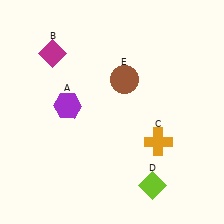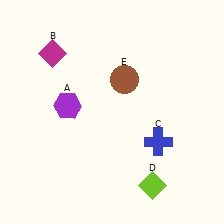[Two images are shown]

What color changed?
The cross (C) changed from orange in Image 1 to blue in Image 2.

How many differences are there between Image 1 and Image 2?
There is 1 difference between the two images.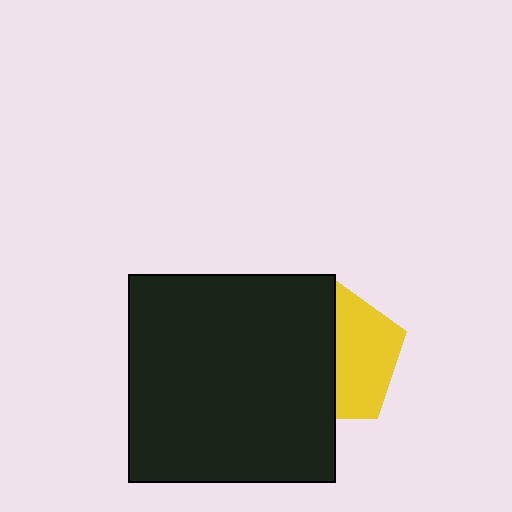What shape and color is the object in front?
The object in front is a black square.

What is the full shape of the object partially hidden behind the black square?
The partially hidden object is a yellow pentagon.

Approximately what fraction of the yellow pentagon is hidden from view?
Roughly 54% of the yellow pentagon is hidden behind the black square.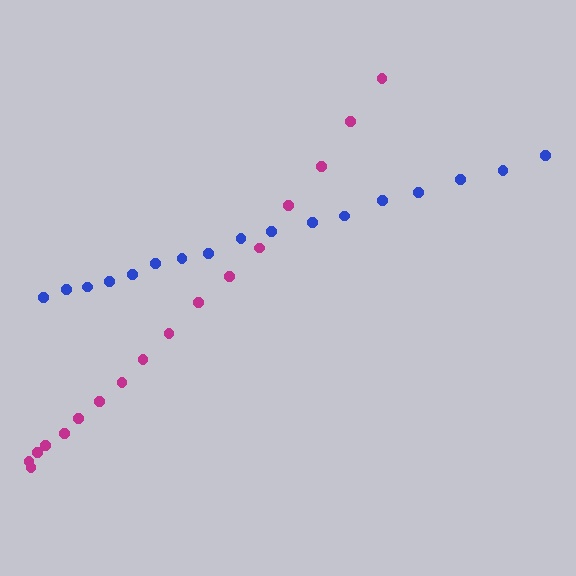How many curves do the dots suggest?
There are 2 distinct paths.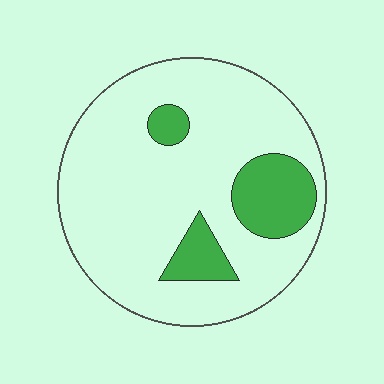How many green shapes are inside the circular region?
3.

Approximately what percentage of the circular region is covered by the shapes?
Approximately 20%.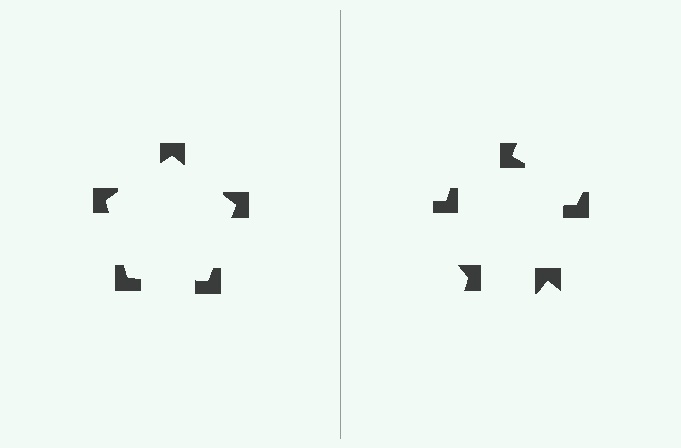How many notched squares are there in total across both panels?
10 — 5 on each side.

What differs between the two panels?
The notched squares are positioned identically on both sides; only the wedge orientations differ. On the left they align to a pentagon; on the right they are misaligned.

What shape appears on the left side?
An illusory pentagon.